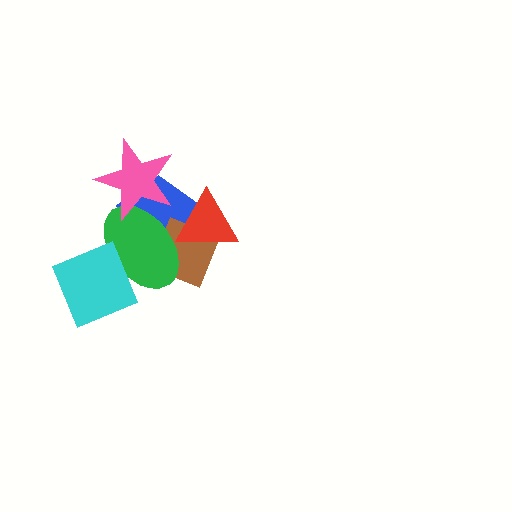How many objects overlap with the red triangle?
3 objects overlap with the red triangle.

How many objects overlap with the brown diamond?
3 objects overlap with the brown diamond.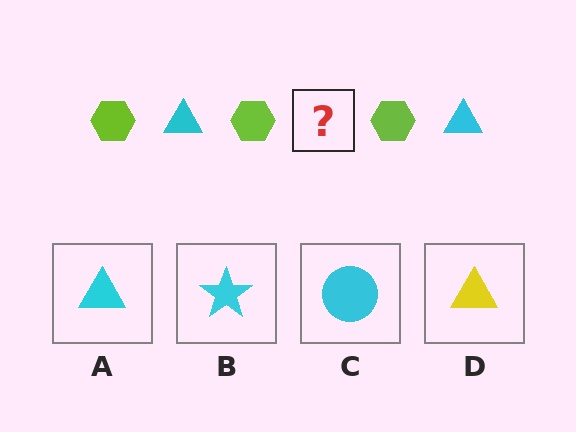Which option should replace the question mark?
Option A.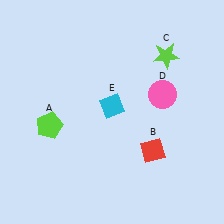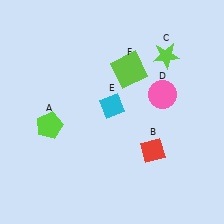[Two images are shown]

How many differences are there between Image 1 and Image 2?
There is 1 difference between the two images.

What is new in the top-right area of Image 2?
A lime square (F) was added in the top-right area of Image 2.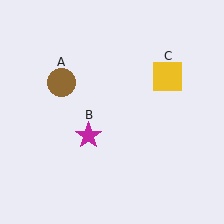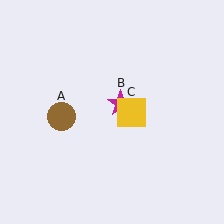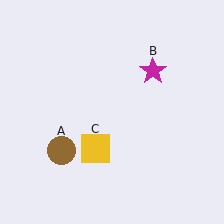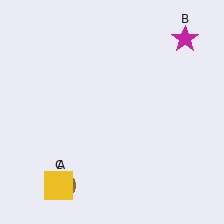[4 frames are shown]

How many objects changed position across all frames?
3 objects changed position: brown circle (object A), magenta star (object B), yellow square (object C).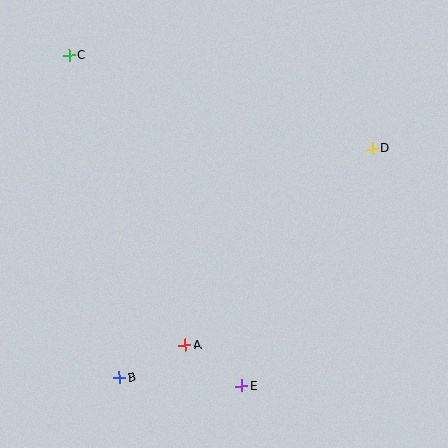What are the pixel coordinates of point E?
Point E is at (242, 386).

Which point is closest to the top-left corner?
Point C is closest to the top-left corner.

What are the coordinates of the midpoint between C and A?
The midpoint between C and A is at (127, 200).